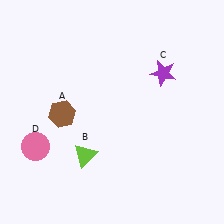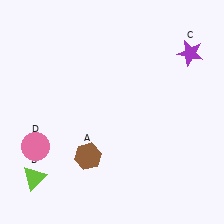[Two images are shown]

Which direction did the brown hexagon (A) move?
The brown hexagon (A) moved down.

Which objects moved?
The objects that moved are: the brown hexagon (A), the lime triangle (B), the purple star (C).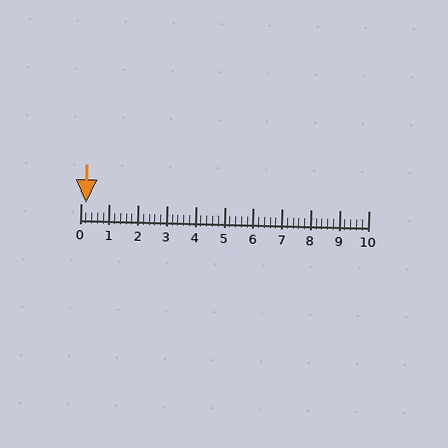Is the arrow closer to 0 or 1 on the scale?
The arrow is closer to 0.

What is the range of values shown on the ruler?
The ruler shows values from 0 to 10.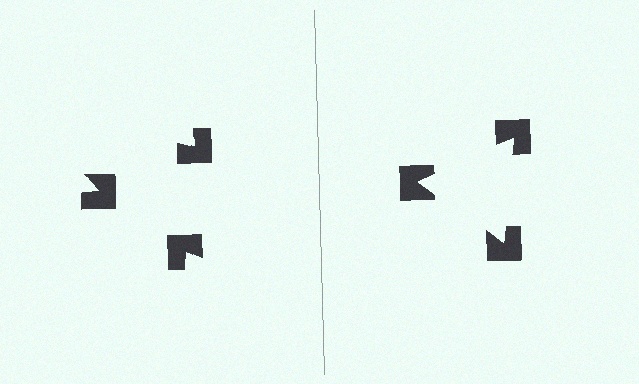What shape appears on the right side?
An illusory triangle.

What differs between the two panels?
The notched squares are positioned identically on both sides; only the wedge orientations differ. On the right they align to a triangle; on the left they are misaligned.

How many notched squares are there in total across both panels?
6 — 3 on each side.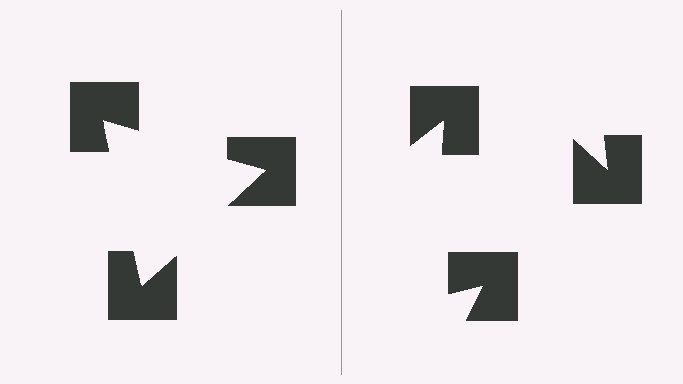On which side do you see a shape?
An illusory triangle appears on the left side. On the right side the wedge cuts are rotated, so no coherent shape forms.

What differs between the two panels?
The notched squares are positioned identically on both sides; only the wedge orientations differ. On the left they align to a triangle; on the right they are misaligned.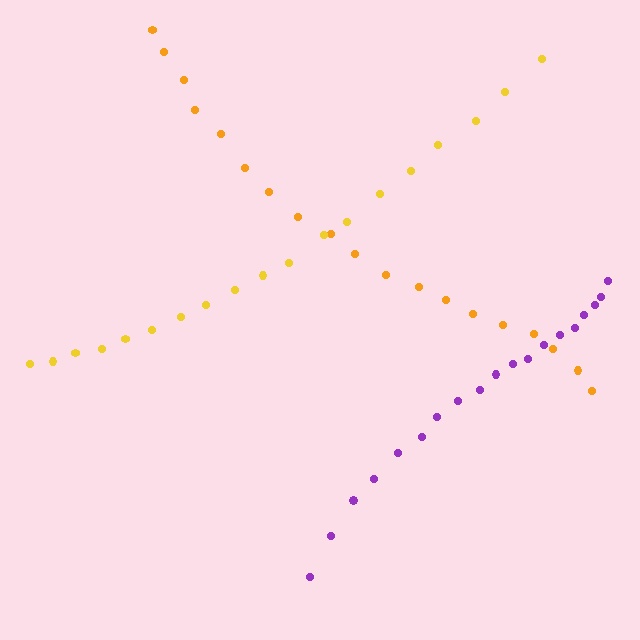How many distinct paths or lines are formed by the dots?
There are 3 distinct paths.